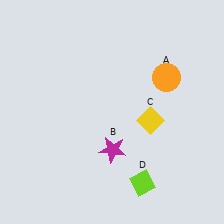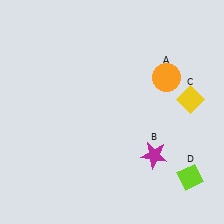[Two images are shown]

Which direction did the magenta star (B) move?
The magenta star (B) moved right.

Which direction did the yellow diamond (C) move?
The yellow diamond (C) moved right.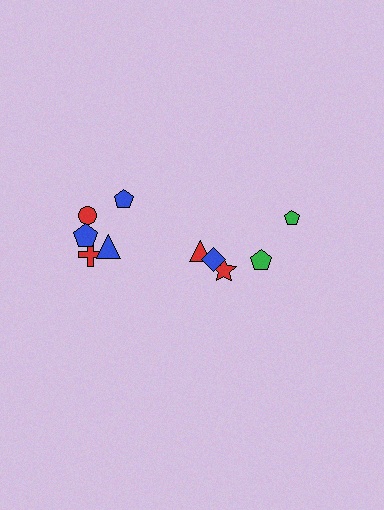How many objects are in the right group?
There are 4 objects.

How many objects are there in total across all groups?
There are 10 objects.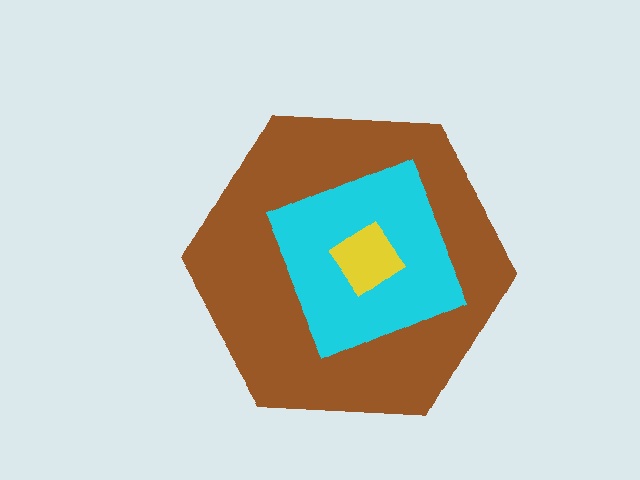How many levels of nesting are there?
3.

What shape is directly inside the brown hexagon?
The cyan diamond.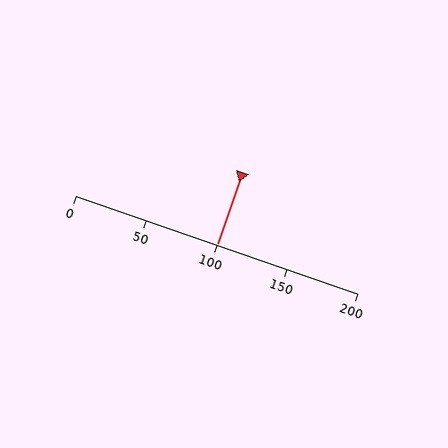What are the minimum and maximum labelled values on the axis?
The axis runs from 0 to 200.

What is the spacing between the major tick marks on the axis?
The major ticks are spaced 50 apart.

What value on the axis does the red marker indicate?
The marker indicates approximately 100.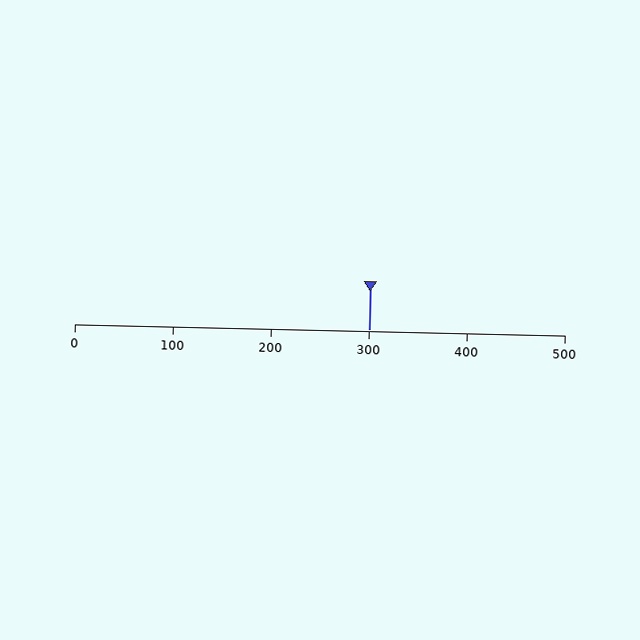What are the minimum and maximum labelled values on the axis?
The axis runs from 0 to 500.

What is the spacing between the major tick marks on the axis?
The major ticks are spaced 100 apart.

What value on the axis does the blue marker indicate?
The marker indicates approximately 300.